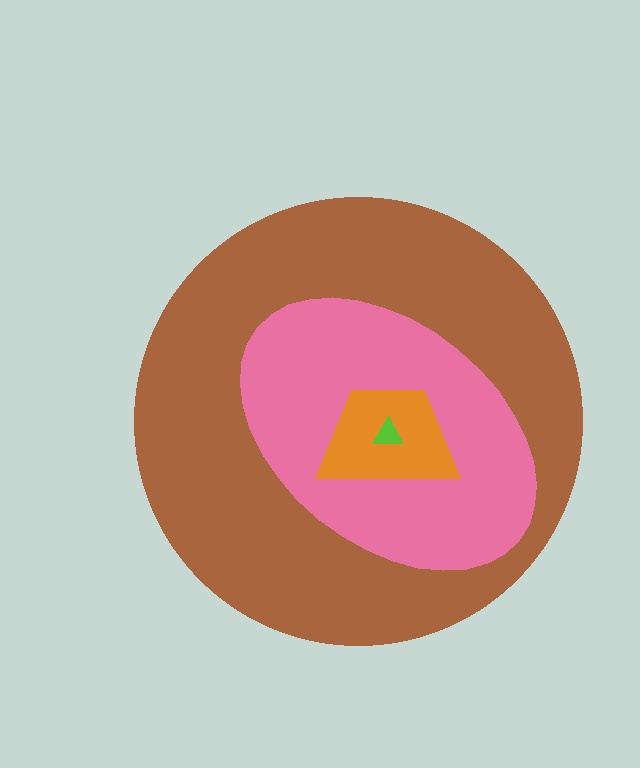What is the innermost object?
The lime triangle.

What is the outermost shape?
The brown circle.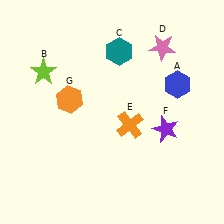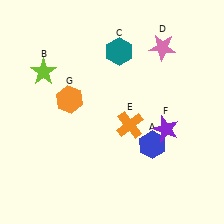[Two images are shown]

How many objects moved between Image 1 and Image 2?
1 object moved between the two images.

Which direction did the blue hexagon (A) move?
The blue hexagon (A) moved down.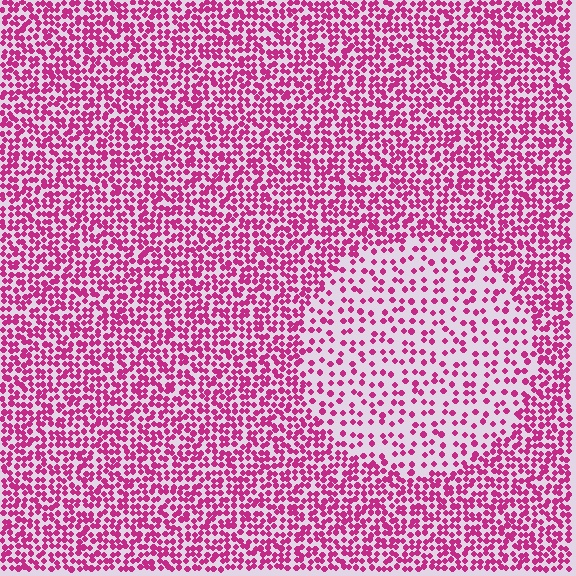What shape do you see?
I see a circle.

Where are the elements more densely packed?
The elements are more densely packed outside the circle boundary.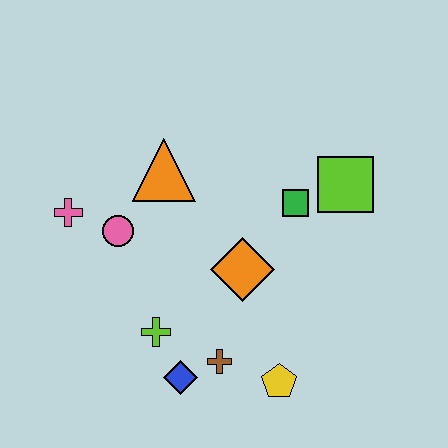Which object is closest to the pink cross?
The pink circle is closest to the pink cross.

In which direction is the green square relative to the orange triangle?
The green square is to the right of the orange triangle.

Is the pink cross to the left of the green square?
Yes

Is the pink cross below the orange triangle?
Yes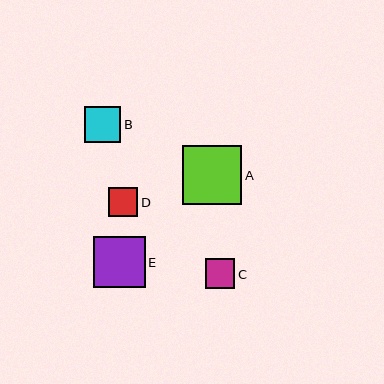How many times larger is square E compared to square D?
Square E is approximately 1.7 times the size of square D.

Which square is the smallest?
Square D is the smallest with a size of approximately 30 pixels.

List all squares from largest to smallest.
From largest to smallest: A, E, B, C, D.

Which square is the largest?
Square A is the largest with a size of approximately 59 pixels.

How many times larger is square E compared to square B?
Square E is approximately 1.4 times the size of square B.